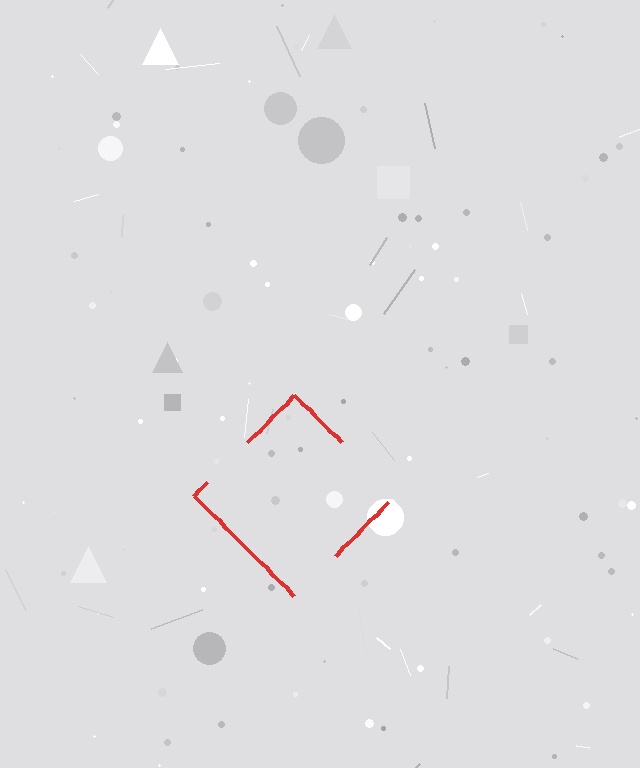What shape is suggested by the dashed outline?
The dashed outline suggests a diamond.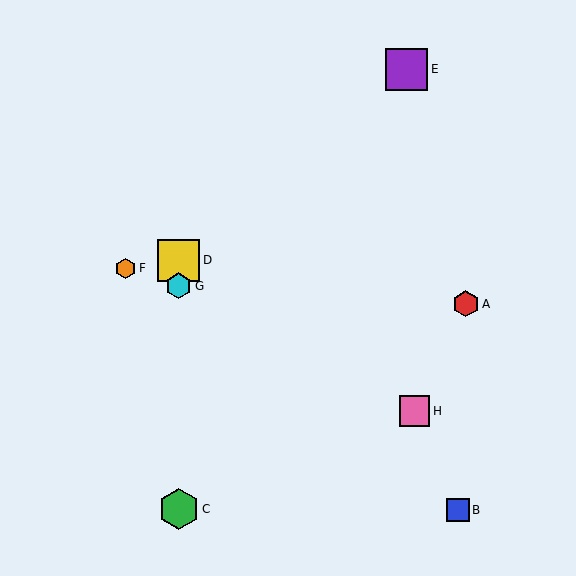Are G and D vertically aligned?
Yes, both are at x≈179.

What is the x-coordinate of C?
Object C is at x≈179.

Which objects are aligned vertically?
Objects C, D, G are aligned vertically.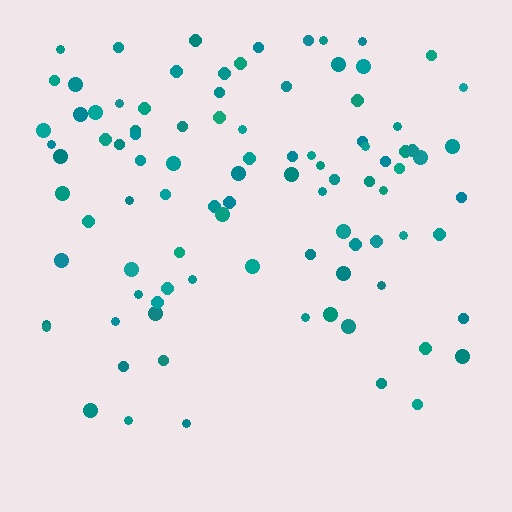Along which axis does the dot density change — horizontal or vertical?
Vertical.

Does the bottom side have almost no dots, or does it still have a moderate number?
Still a moderate number, just noticeably fewer than the top.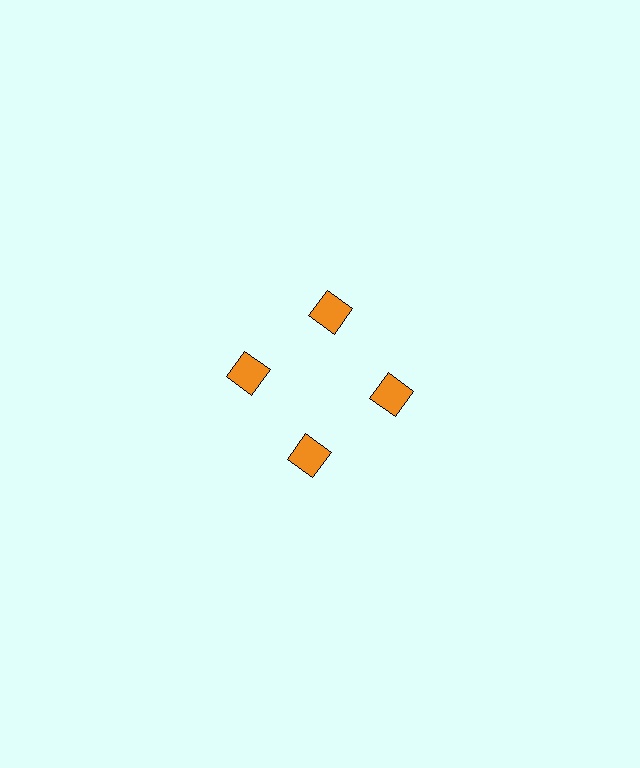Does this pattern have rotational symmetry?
Yes, this pattern has 4-fold rotational symmetry. It looks the same after rotating 90 degrees around the center.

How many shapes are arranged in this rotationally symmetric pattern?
There are 4 shapes, arranged in 4 groups of 1.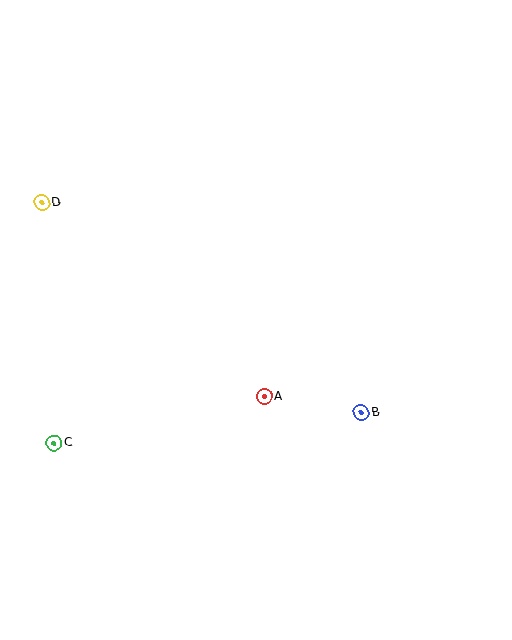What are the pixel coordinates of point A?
Point A is at (264, 397).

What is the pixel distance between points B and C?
The distance between B and C is 308 pixels.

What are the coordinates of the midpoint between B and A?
The midpoint between B and A is at (313, 404).